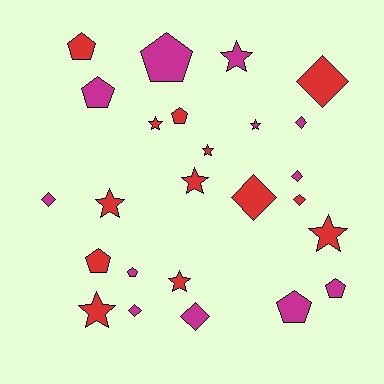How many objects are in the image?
There are 25 objects.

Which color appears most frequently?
Red, with 13 objects.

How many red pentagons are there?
There are 3 red pentagons.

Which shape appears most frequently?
Star, with 9 objects.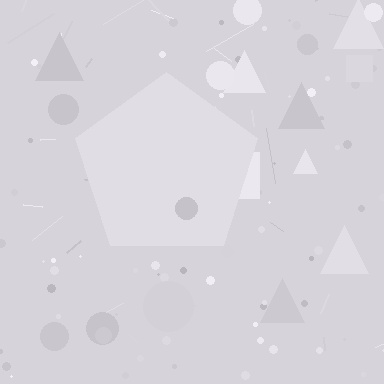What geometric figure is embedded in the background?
A pentagon is embedded in the background.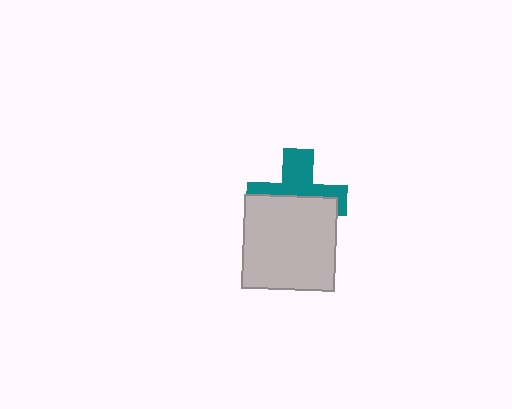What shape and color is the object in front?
The object in front is a light gray square.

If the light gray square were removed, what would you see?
You would see the complete teal cross.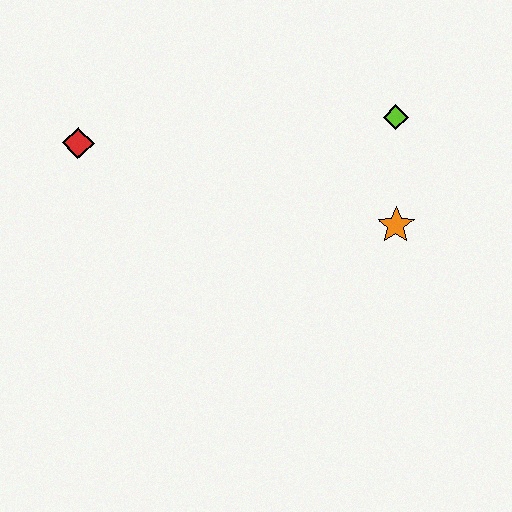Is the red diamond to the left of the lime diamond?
Yes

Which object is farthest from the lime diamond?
The red diamond is farthest from the lime diamond.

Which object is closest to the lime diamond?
The orange star is closest to the lime diamond.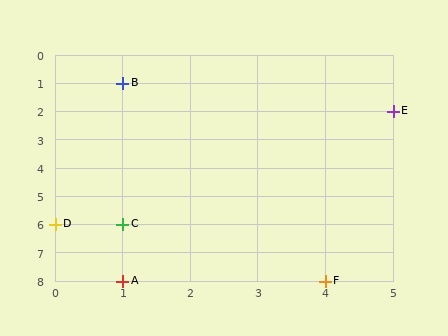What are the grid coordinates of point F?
Point F is at grid coordinates (4, 8).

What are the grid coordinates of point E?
Point E is at grid coordinates (5, 2).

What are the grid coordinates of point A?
Point A is at grid coordinates (1, 8).